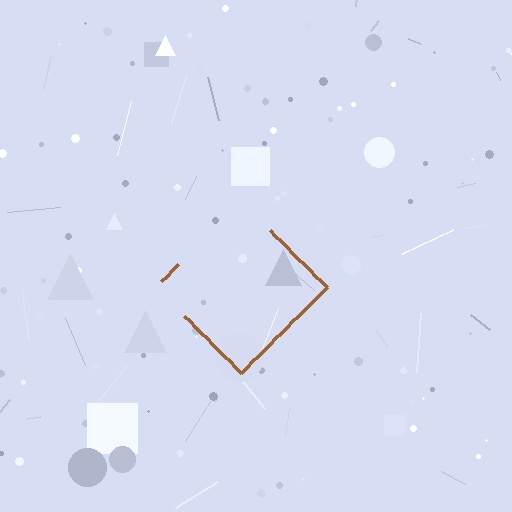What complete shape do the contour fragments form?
The contour fragments form a diamond.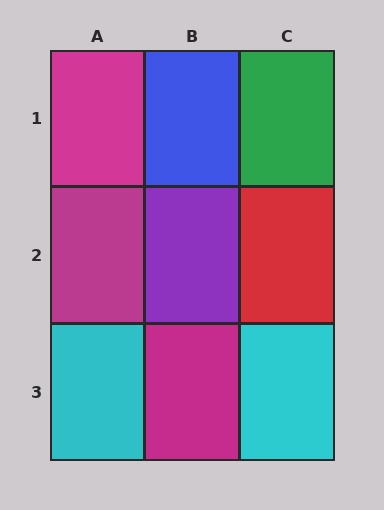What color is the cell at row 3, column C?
Cyan.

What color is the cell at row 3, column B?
Magenta.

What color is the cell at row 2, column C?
Red.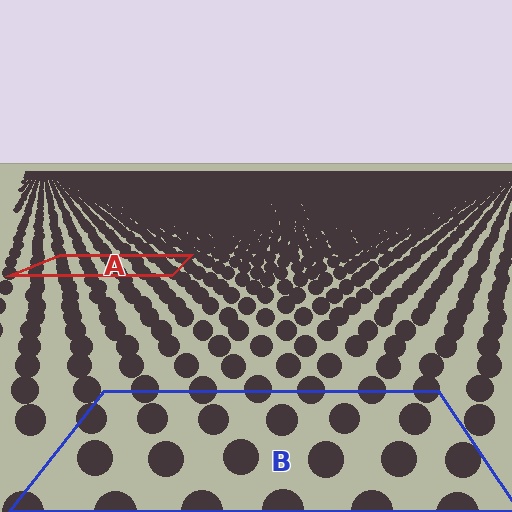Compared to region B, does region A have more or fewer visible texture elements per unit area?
Region A has more texture elements per unit area — they are packed more densely because it is farther away.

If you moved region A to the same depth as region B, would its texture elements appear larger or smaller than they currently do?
They would appear larger. At a closer depth, the same texture elements are projected at a bigger on-screen size.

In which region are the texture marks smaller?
The texture marks are smaller in region A, because it is farther away.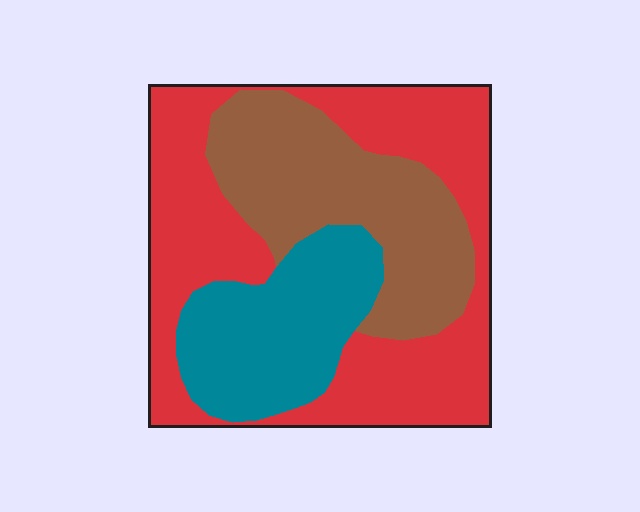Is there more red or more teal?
Red.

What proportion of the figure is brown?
Brown covers roughly 30% of the figure.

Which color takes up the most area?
Red, at roughly 50%.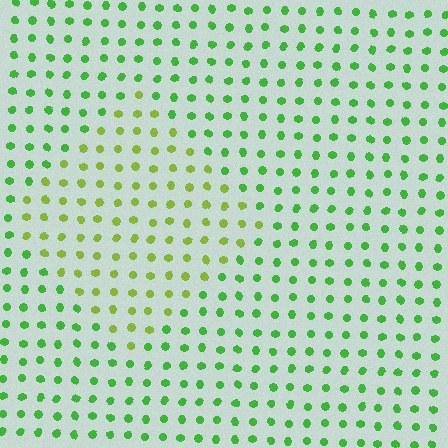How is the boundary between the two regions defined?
The boundary is defined purely by a slight shift in hue (about 35 degrees). Spacing, size, and orientation are identical on both sides.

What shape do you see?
I see a diamond.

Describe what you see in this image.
The image is filled with small green elements in a uniform arrangement. A diamond-shaped region is visible where the elements are tinted to a slightly different hue, forming a subtle color boundary.